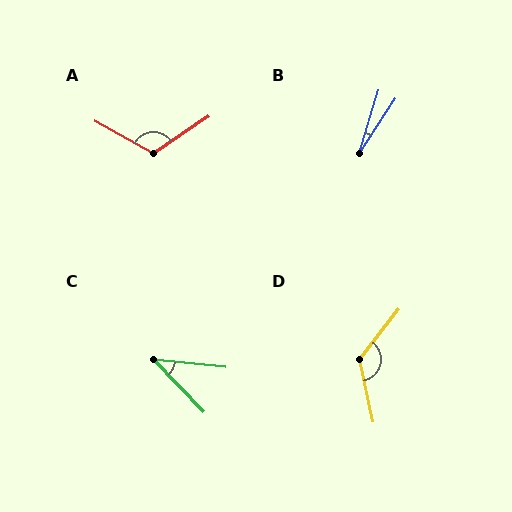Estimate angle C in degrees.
Approximately 40 degrees.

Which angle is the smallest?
B, at approximately 16 degrees.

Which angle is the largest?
D, at approximately 131 degrees.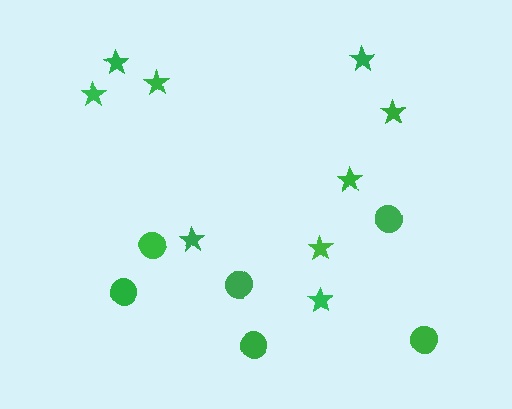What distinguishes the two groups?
There are 2 groups: one group of circles (6) and one group of stars (9).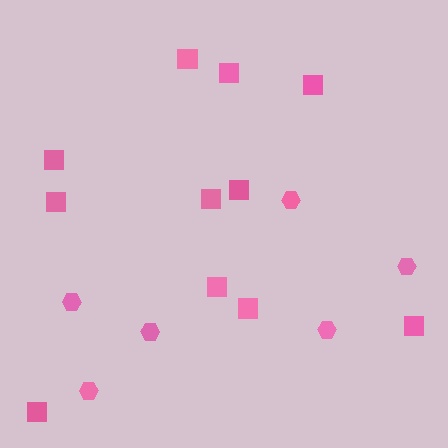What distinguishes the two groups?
There are 2 groups: one group of hexagons (6) and one group of squares (11).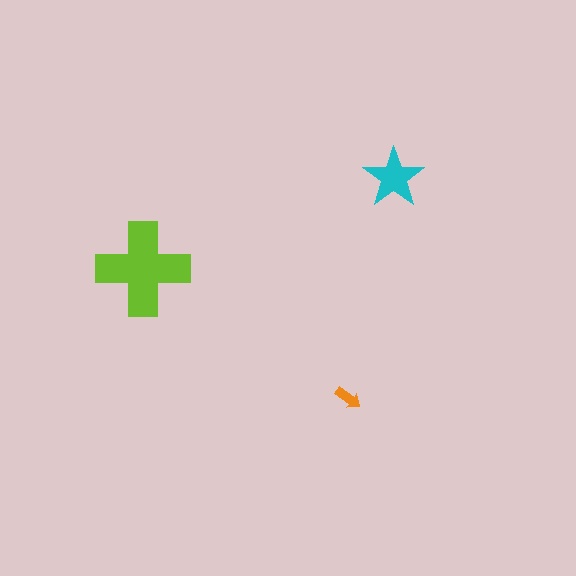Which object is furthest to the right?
The cyan star is rightmost.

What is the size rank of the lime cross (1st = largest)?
1st.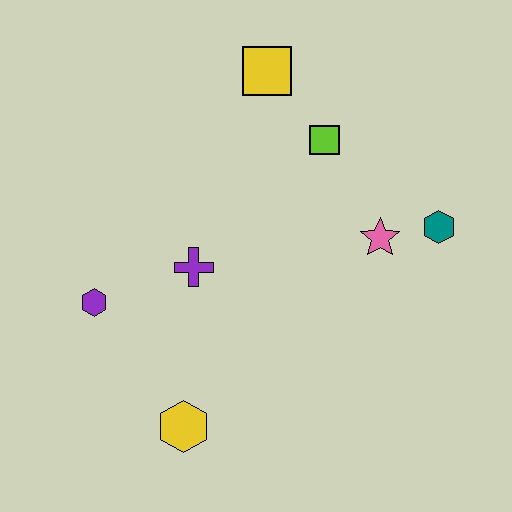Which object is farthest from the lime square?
The yellow hexagon is farthest from the lime square.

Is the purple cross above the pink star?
No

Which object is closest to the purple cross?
The purple hexagon is closest to the purple cross.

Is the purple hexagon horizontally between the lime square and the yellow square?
No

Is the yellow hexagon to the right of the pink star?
No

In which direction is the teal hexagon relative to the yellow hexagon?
The teal hexagon is to the right of the yellow hexagon.